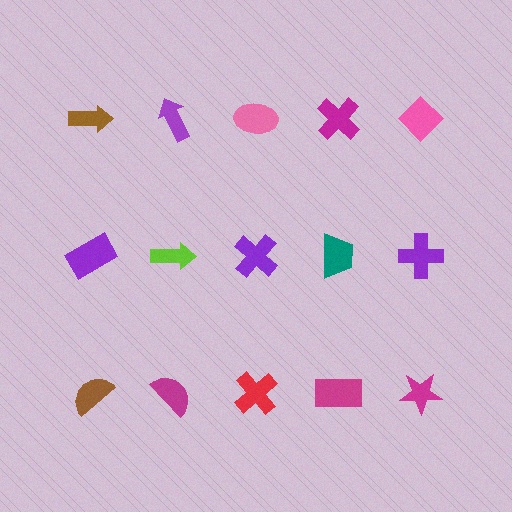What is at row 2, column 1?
A purple rectangle.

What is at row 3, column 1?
A brown semicircle.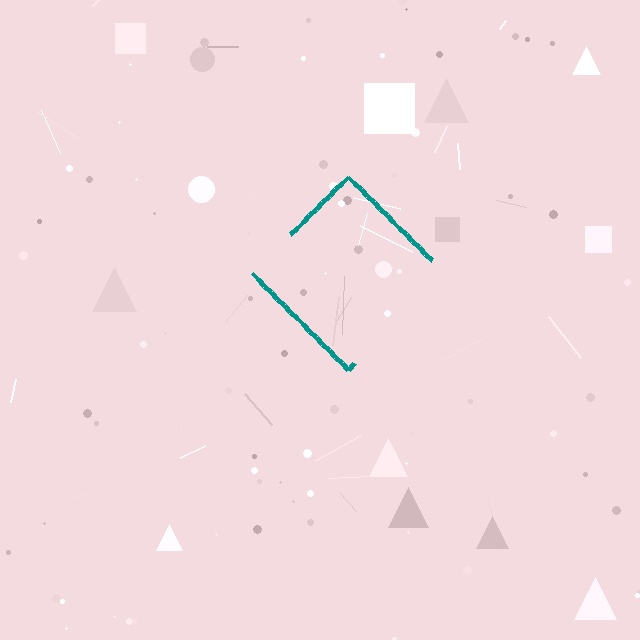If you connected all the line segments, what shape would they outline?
They would outline a diamond.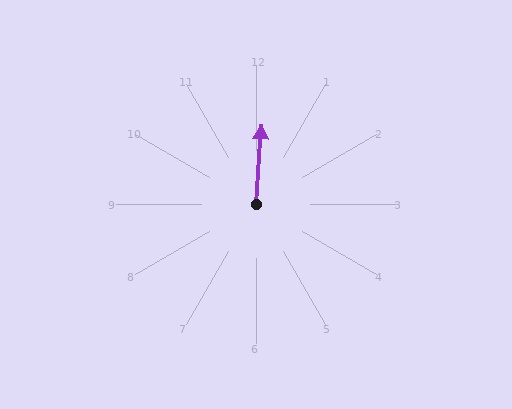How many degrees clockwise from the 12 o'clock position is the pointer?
Approximately 4 degrees.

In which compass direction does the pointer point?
North.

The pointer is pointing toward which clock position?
Roughly 12 o'clock.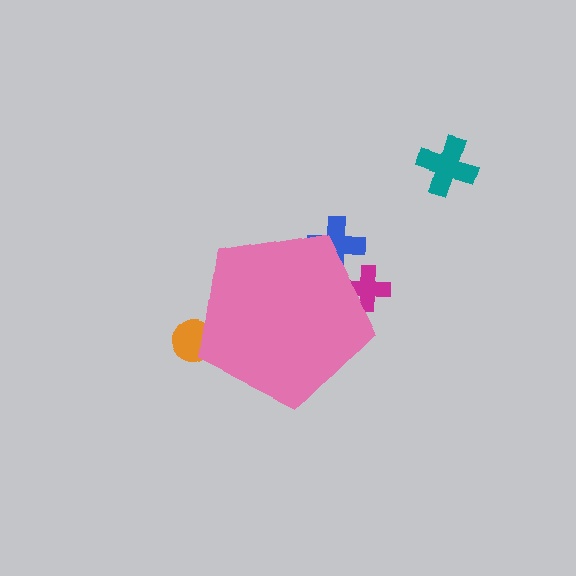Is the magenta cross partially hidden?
Yes, the magenta cross is partially hidden behind the pink pentagon.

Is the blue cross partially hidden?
Yes, the blue cross is partially hidden behind the pink pentagon.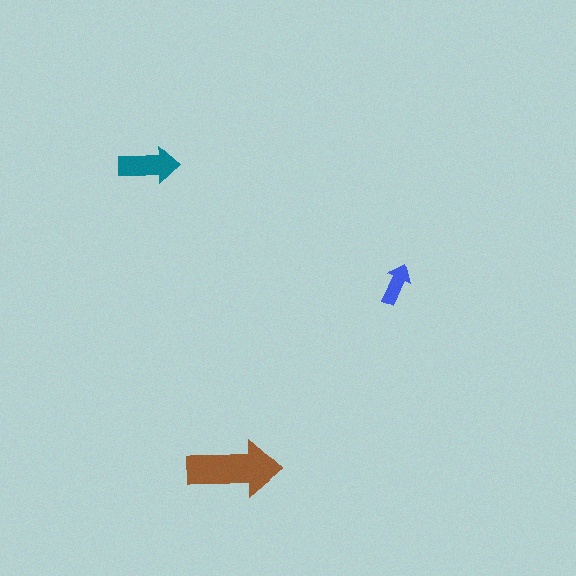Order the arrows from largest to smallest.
the brown one, the teal one, the blue one.